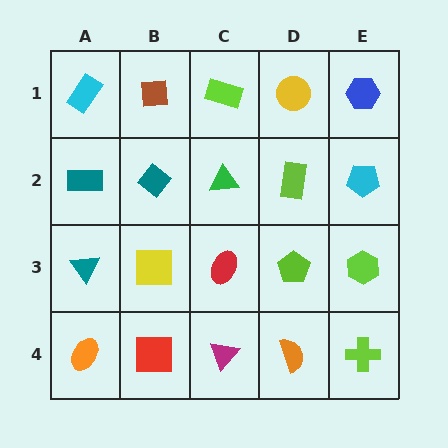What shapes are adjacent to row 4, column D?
A lime pentagon (row 3, column D), a magenta triangle (row 4, column C), a lime cross (row 4, column E).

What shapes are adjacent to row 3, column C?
A green triangle (row 2, column C), a magenta triangle (row 4, column C), a yellow square (row 3, column B), a lime pentagon (row 3, column D).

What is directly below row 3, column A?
An orange ellipse.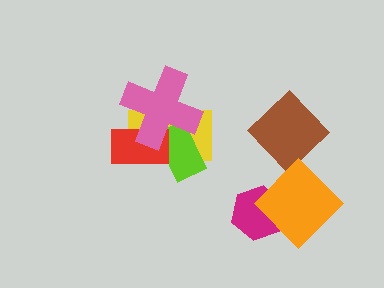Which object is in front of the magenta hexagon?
The orange diamond is in front of the magenta hexagon.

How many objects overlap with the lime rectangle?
3 objects overlap with the lime rectangle.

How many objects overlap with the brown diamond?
1 object overlaps with the brown diamond.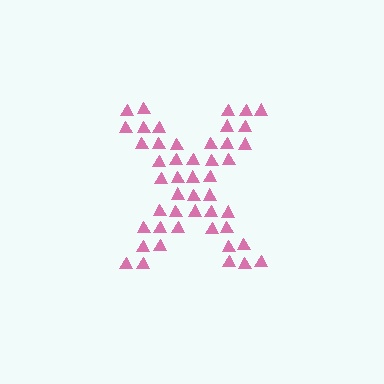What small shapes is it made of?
It is made of small triangles.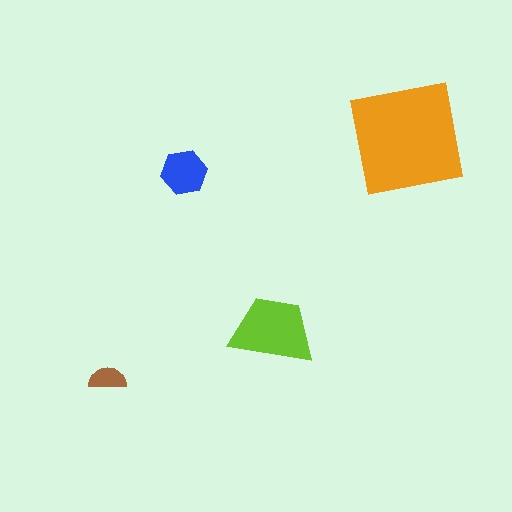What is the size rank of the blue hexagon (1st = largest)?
3rd.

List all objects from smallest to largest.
The brown semicircle, the blue hexagon, the lime trapezoid, the orange square.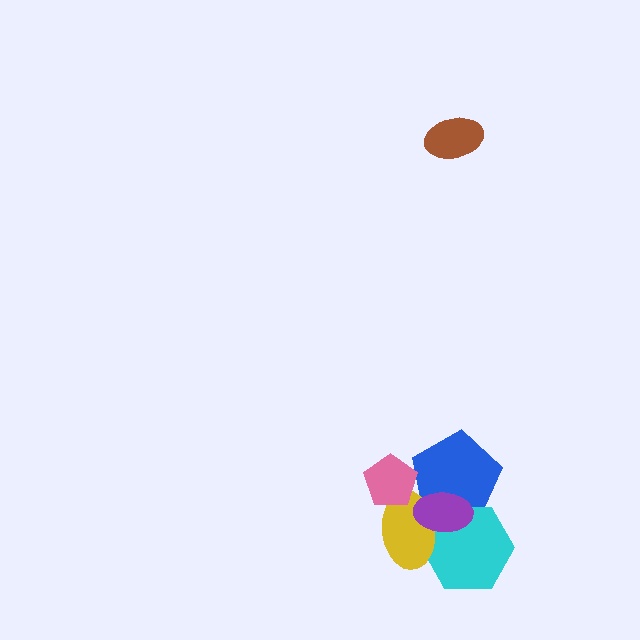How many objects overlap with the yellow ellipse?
5 objects overlap with the yellow ellipse.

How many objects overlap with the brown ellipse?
0 objects overlap with the brown ellipse.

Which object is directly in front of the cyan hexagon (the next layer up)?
The yellow ellipse is directly in front of the cyan hexagon.